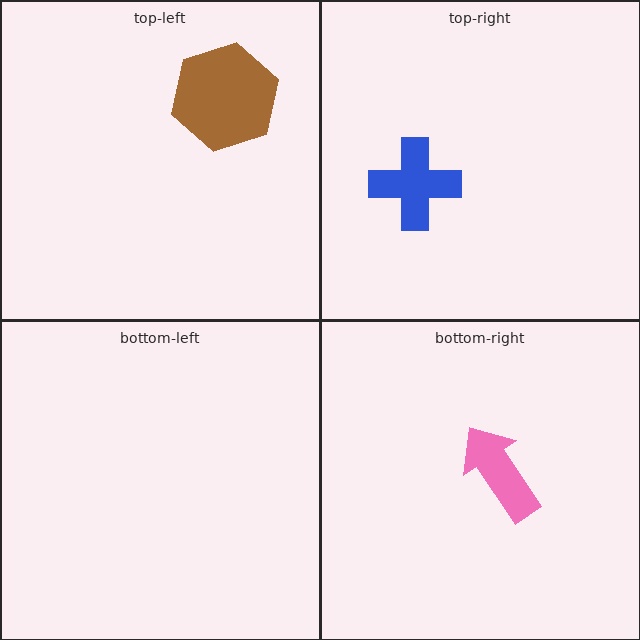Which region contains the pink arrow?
The bottom-right region.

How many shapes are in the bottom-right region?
1.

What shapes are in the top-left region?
The brown hexagon.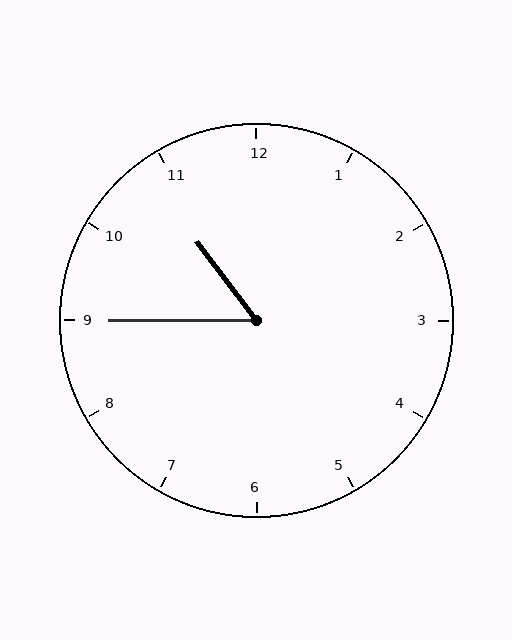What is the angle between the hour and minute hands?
Approximately 52 degrees.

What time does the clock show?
10:45.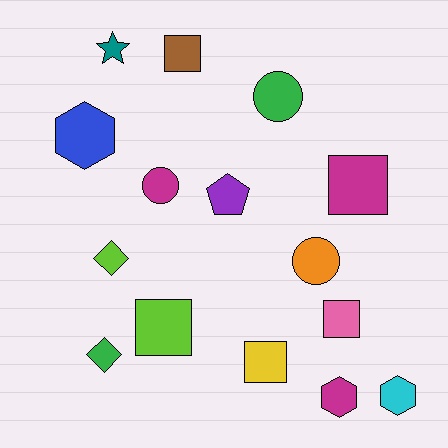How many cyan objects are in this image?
There is 1 cyan object.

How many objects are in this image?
There are 15 objects.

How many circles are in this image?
There are 3 circles.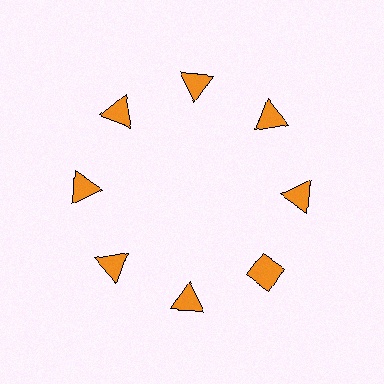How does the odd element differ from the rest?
It has a different shape: diamond instead of triangle.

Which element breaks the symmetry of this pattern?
The orange diamond at roughly the 4 o'clock position breaks the symmetry. All other shapes are orange triangles.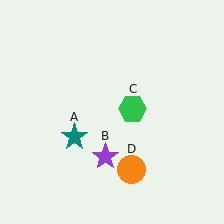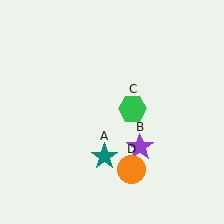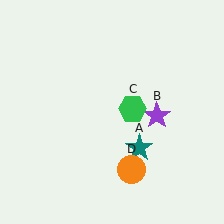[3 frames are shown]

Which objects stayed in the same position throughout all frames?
Green hexagon (object C) and orange circle (object D) remained stationary.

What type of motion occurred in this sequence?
The teal star (object A), purple star (object B) rotated counterclockwise around the center of the scene.